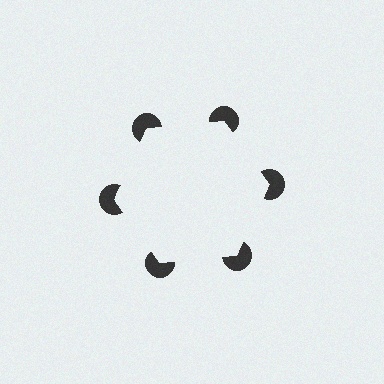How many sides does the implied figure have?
6 sides.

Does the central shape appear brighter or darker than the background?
It typically appears slightly brighter than the background, even though no actual brightness change is drawn.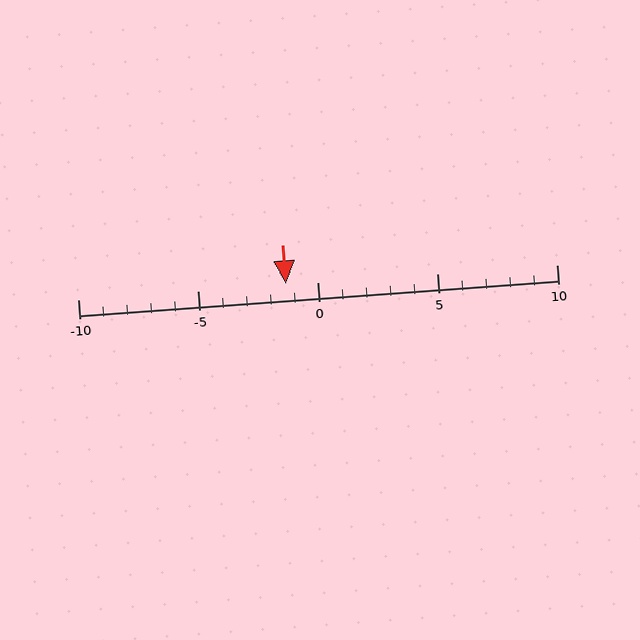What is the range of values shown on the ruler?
The ruler shows values from -10 to 10.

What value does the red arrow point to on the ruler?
The red arrow points to approximately -1.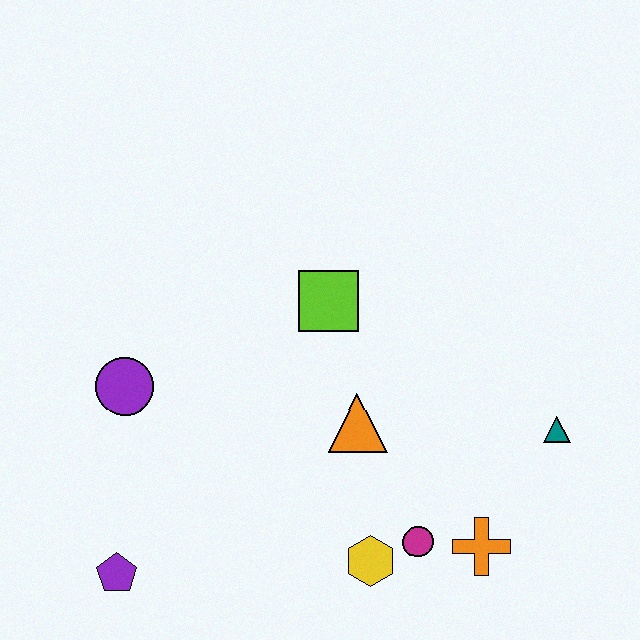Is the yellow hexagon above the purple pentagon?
Yes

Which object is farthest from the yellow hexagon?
The purple circle is farthest from the yellow hexagon.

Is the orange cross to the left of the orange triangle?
No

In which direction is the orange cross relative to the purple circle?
The orange cross is to the right of the purple circle.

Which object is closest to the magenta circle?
The yellow hexagon is closest to the magenta circle.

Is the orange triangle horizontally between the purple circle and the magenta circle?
Yes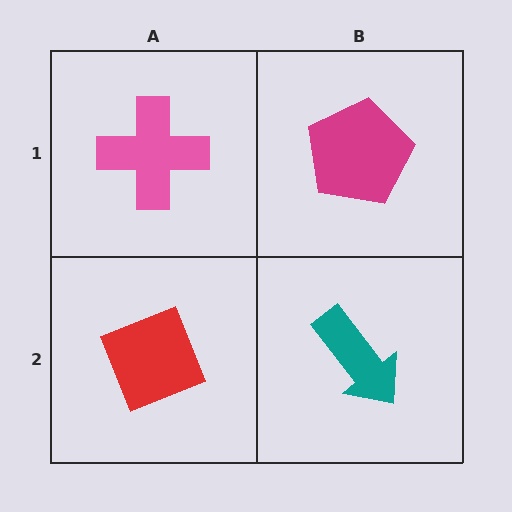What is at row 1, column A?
A pink cross.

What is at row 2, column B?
A teal arrow.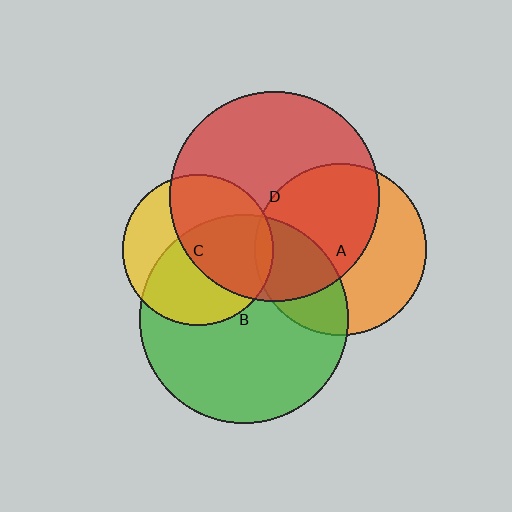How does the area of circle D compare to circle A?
Approximately 1.5 times.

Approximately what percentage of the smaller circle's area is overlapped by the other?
Approximately 30%.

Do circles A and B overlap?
Yes.